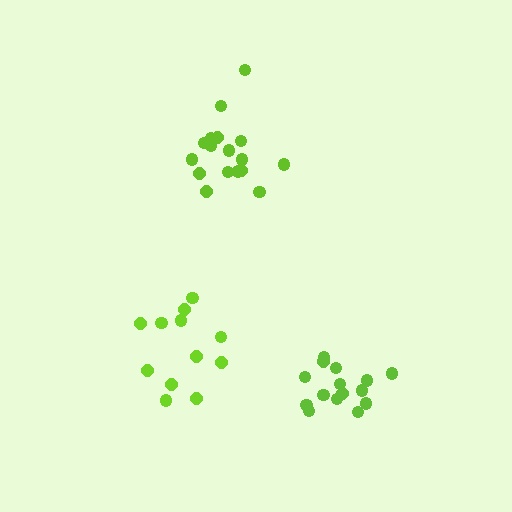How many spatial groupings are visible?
There are 3 spatial groupings.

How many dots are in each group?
Group 1: 12 dots, Group 2: 15 dots, Group 3: 17 dots (44 total).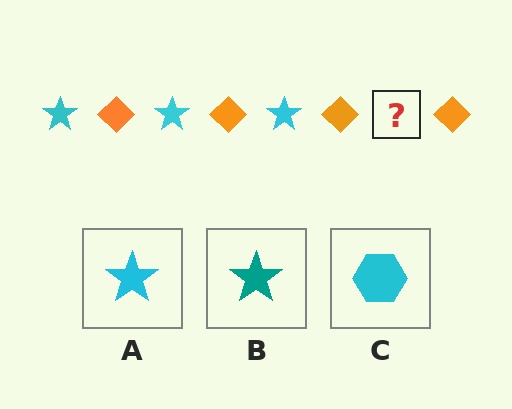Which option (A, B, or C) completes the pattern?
A.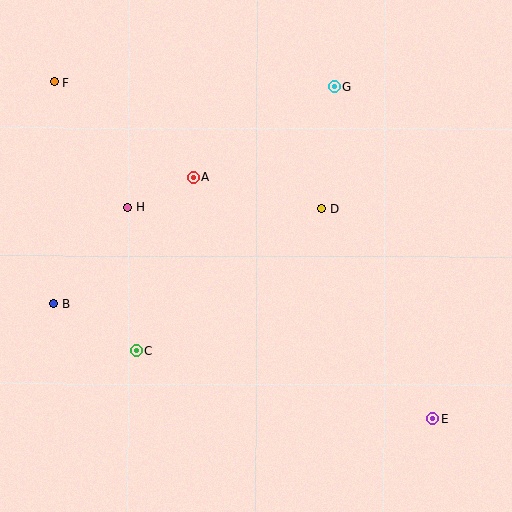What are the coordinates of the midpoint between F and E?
The midpoint between F and E is at (244, 251).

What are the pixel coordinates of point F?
Point F is at (55, 82).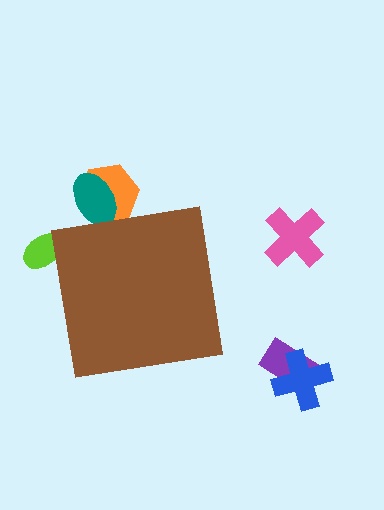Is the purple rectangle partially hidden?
No, the purple rectangle is fully visible.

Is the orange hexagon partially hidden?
Yes, the orange hexagon is partially hidden behind the brown square.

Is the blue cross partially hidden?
No, the blue cross is fully visible.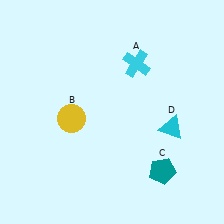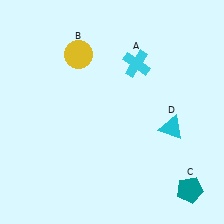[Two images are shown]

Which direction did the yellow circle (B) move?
The yellow circle (B) moved up.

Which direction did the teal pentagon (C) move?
The teal pentagon (C) moved right.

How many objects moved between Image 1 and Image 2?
2 objects moved between the two images.